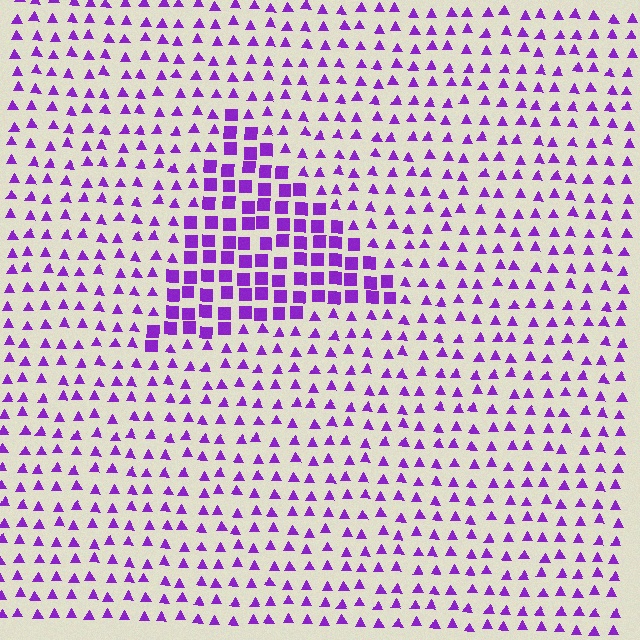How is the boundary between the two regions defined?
The boundary is defined by a change in element shape: squares inside vs. triangles outside. All elements share the same color and spacing.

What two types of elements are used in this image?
The image uses squares inside the triangle region and triangles outside it.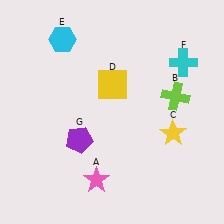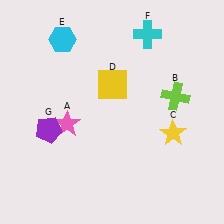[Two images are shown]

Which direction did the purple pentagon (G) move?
The purple pentagon (G) moved left.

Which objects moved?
The objects that moved are: the pink star (A), the cyan cross (F), the purple pentagon (G).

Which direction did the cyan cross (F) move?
The cyan cross (F) moved left.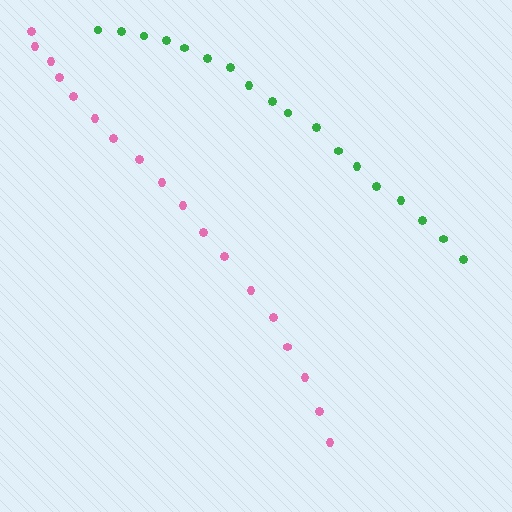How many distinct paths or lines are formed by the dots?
There are 2 distinct paths.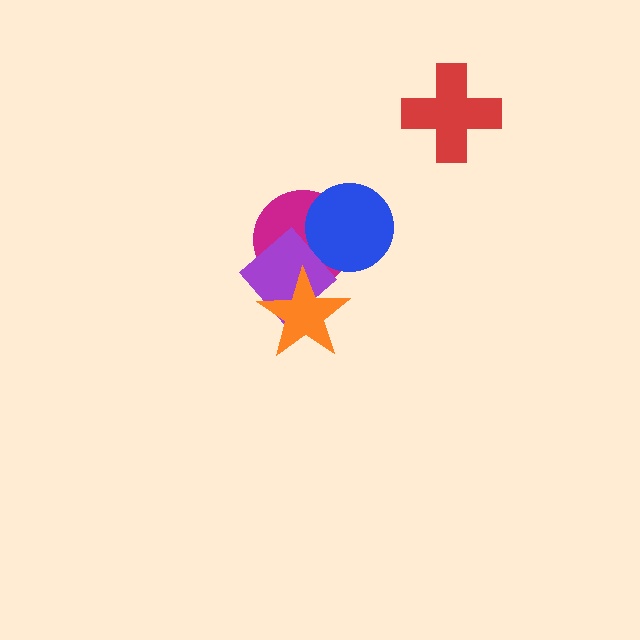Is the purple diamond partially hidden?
Yes, it is partially covered by another shape.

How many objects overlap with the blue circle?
1 object overlaps with the blue circle.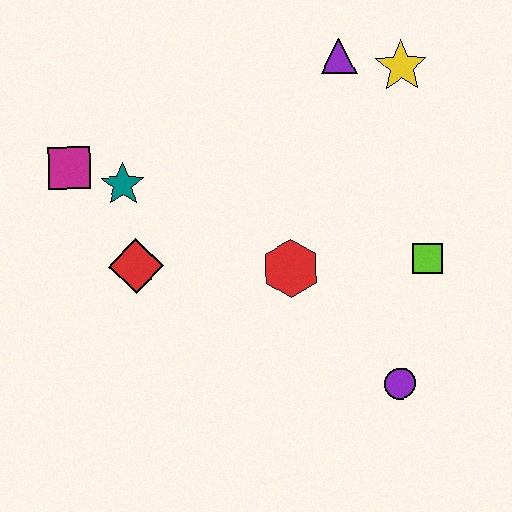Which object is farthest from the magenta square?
The purple circle is farthest from the magenta square.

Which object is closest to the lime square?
The purple circle is closest to the lime square.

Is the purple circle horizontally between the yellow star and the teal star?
Yes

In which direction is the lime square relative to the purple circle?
The lime square is above the purple circle.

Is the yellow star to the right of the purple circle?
Yes